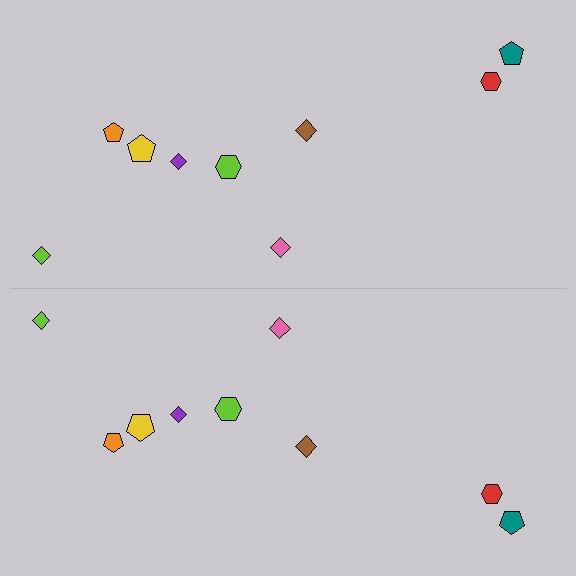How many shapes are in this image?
There are 18 shapes in this image.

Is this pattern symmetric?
Yes, this pattern has bilateral (reflection) symmetry.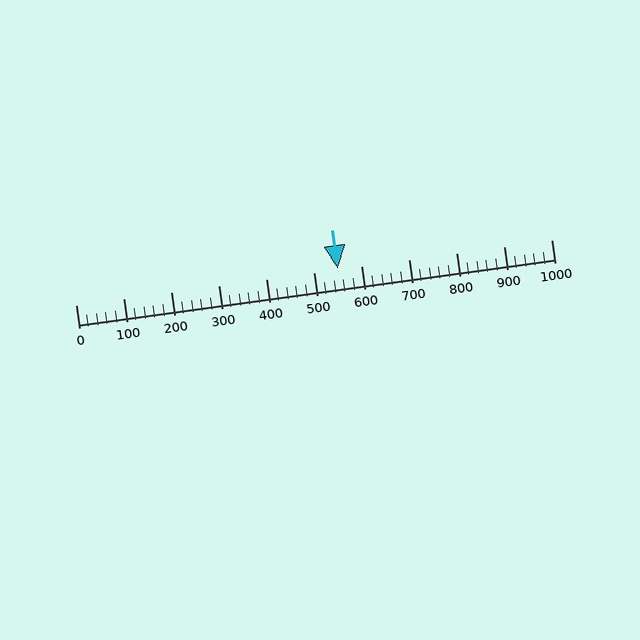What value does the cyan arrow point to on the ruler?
The cyan arrow points to approximately 550.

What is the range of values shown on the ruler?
The ruler shows values from 0 to 1000.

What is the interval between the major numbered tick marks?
The major tick marks are spaced 100 units apart.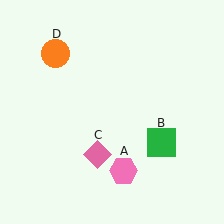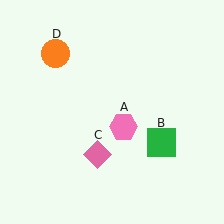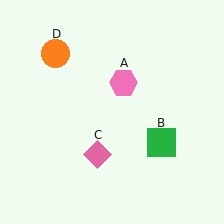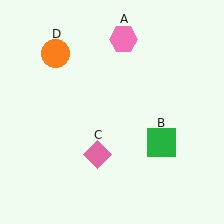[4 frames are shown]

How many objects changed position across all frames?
1 object changed position: pink hexagon (object A).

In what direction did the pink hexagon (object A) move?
The pink hexagon (object A) moved up.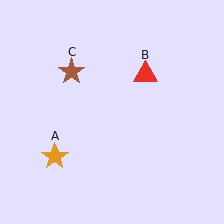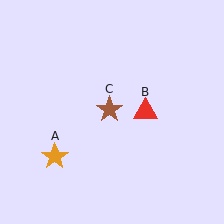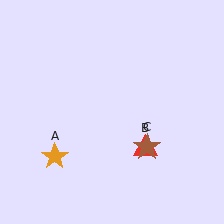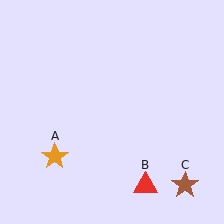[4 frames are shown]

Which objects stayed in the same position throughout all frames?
Orange star (object A) remained stationary.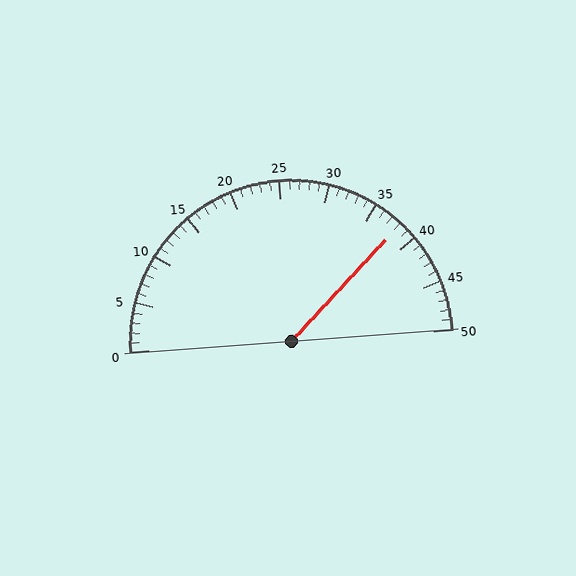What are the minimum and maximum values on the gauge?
The gauge ranges from 0 to 50.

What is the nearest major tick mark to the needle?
The nearest major tick mark is 40.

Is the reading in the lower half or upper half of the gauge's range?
The reading is in the upper half of the range (0 to 50).